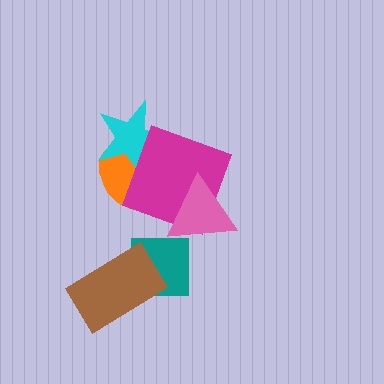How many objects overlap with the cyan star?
2 objects overlap with the cyan star.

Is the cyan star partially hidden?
Yes, it is partially covered by another shape.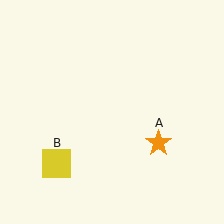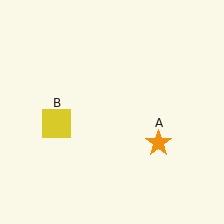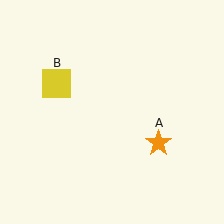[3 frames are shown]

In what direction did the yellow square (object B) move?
The yellow square (object B) moved up.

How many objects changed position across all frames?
1 object changed position: yellow square (object B).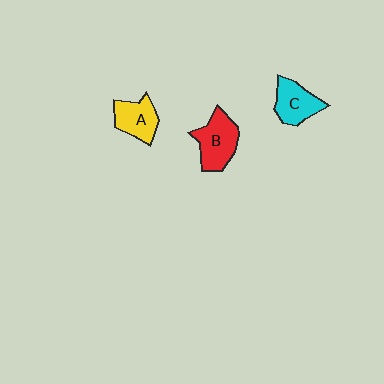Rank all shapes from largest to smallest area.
From largest to smallest: B (red), C (cyan), A (yellow).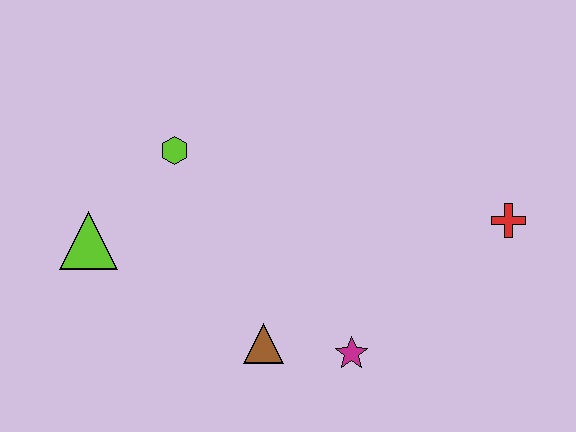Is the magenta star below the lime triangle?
Yes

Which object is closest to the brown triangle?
The magenta star is closest to the brown triangle.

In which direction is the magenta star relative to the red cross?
The magenta star is to the left of the red cross.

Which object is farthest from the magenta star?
The lime triangle is farthest from the magenta star.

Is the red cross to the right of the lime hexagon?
Yes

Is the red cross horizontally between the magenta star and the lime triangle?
No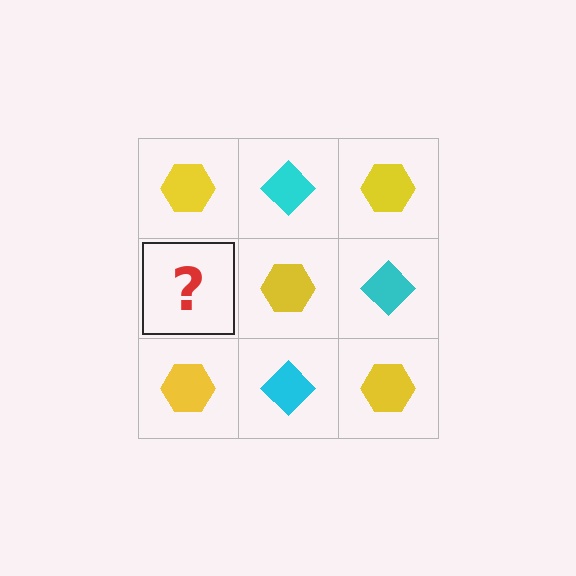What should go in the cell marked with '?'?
The missing cell should contain a cyan diamond.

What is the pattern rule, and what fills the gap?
The rule is that it alternates yellow hexagon and cyan diamond in a checkerboard pattern. The gap should be filled with a cyan diamond.